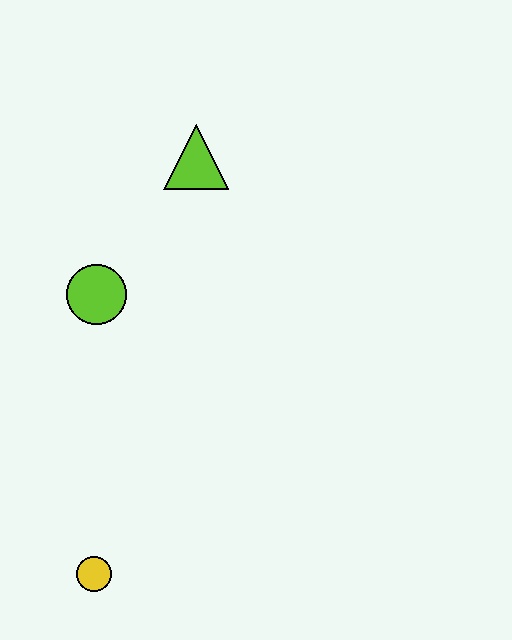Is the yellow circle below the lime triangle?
Yes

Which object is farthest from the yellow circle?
The lime triangle is farthest from the yellow circle.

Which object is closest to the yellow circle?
The lime circle is closest to the yellow circle.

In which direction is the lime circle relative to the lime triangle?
The lime circle is below the lime triangle.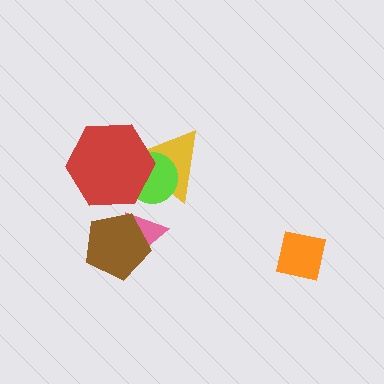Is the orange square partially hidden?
No, no other shape covers it.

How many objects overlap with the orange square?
0 objects overlap with the orange square.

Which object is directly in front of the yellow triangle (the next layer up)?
The lime circle is directly in front of the yellow triangle.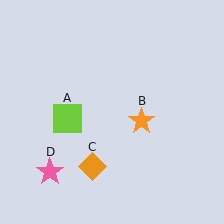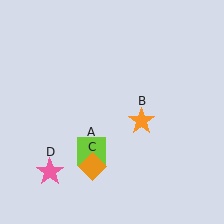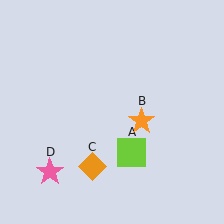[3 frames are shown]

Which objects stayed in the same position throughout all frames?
Orange star (object B) and orange diamond (object C) and pink star (object D) remained stationary.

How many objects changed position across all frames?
1 object changed position: lime square (object A).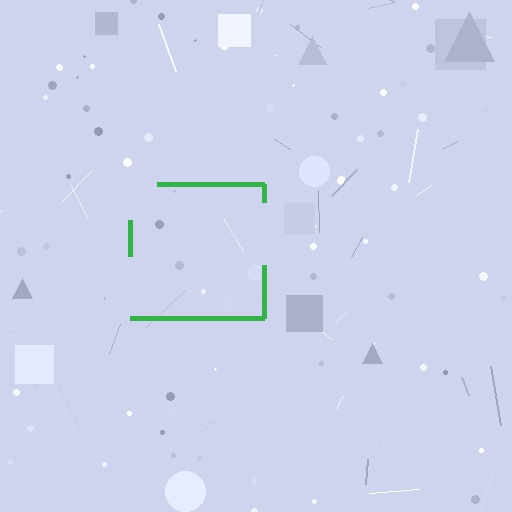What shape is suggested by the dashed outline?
The dashed outline suggests a square.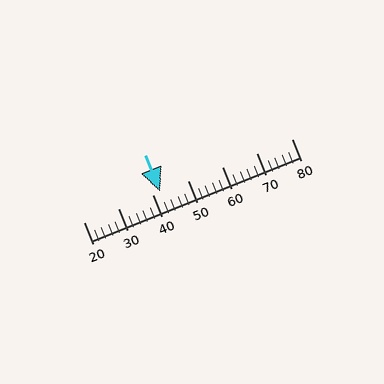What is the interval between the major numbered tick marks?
The major tick marks are spaced 10 units apart.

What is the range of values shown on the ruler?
The ruler shows values from 20 to 80.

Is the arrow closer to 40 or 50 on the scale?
The arrow is closer to 40.